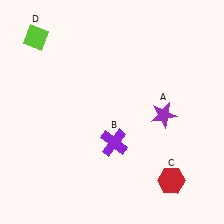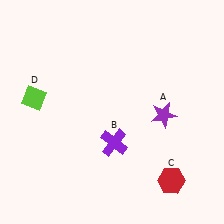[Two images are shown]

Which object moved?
The lime diamond (D) moved down.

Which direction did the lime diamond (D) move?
The lime diamond (D) moved down.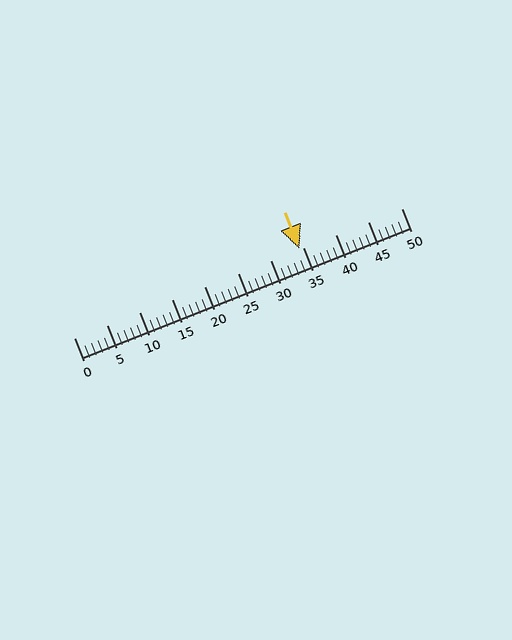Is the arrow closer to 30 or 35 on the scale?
The arrow is closer to 35.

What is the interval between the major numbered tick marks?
The major tick marks are spaced 5 units apart.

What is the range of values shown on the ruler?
The ruler shows values from 0 to 50.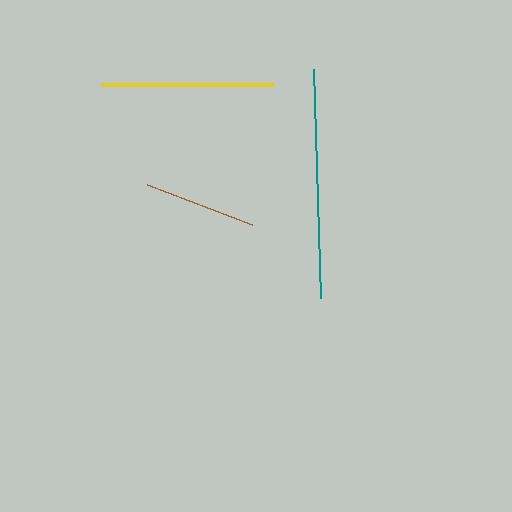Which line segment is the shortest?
The brown line is the shortest at approximately 112 pixels.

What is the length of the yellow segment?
The yellow segment is approximately 172 pixels long.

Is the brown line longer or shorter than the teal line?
The teal line is longer than the brown line.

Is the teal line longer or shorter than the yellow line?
The teal line is longer than the yellow line.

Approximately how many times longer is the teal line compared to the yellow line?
The teal line is approximately 1.3 times the length of the yellow line.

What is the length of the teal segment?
The teal segment is approximately 229 pixels long.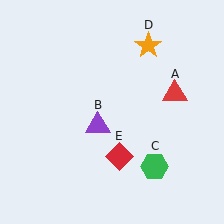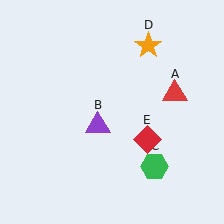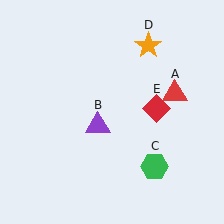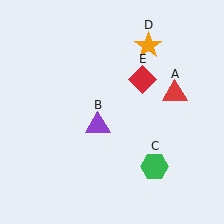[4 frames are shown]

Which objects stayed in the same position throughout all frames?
Red triangle (object A) and purple triangle (object B) and green hexagon (object C) and orange star (object D) remained stationary.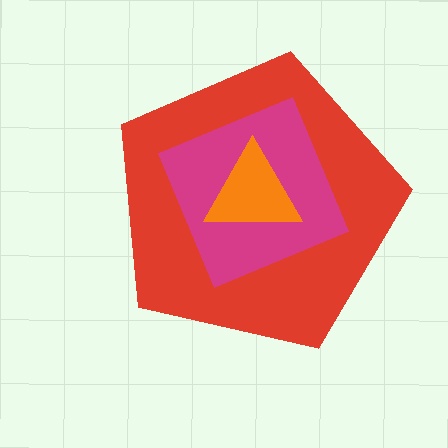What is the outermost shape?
The red pentagon.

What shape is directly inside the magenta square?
The orange triangle.